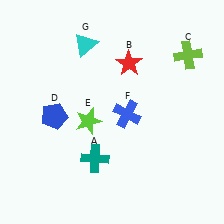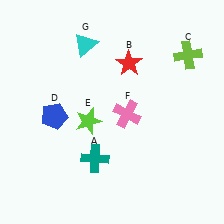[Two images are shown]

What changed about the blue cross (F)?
In Image 1, F is blue. In Image 2, it changed to pink.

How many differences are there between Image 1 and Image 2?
There is 1 difference between the two images.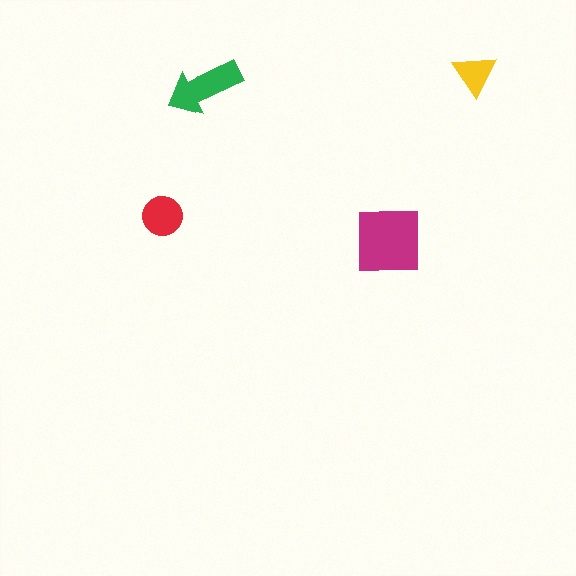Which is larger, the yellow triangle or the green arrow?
The green arrow.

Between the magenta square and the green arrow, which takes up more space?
The magenta square.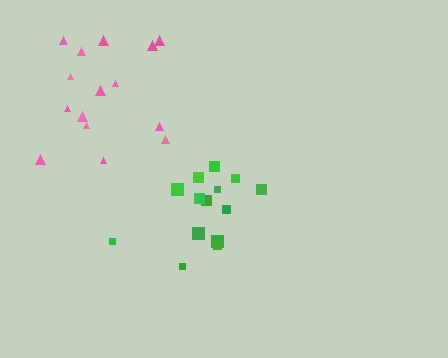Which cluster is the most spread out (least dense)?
Pink.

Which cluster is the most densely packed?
Green.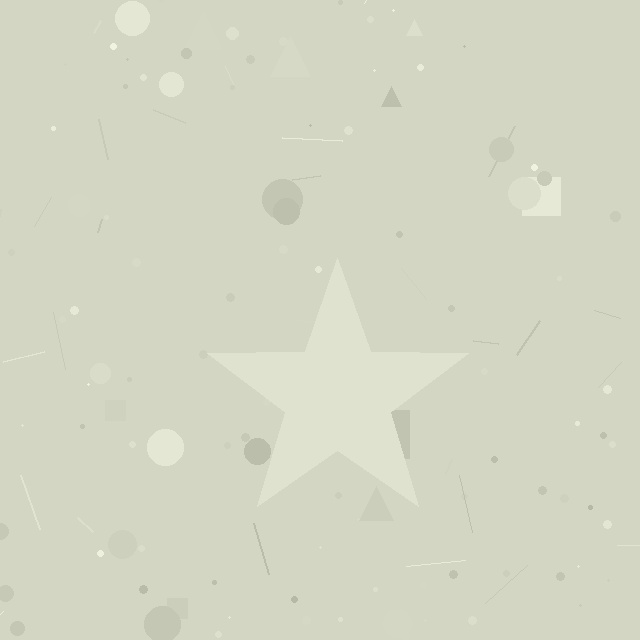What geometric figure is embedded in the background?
A star is embedded in the background.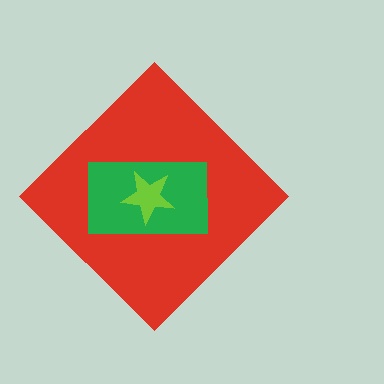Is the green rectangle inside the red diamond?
Yes.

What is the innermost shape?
The lime star.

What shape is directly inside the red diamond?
The green rectangle.